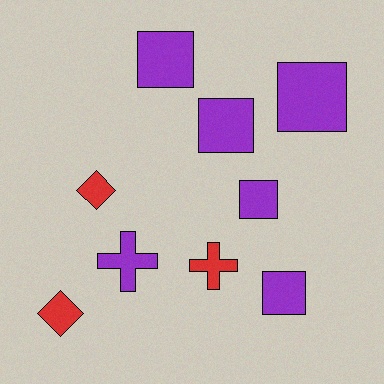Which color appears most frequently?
Purple, with 6 objects.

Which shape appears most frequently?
Square, with 5 objects.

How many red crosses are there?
There is 1 red cross.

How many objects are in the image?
There are 9 objects.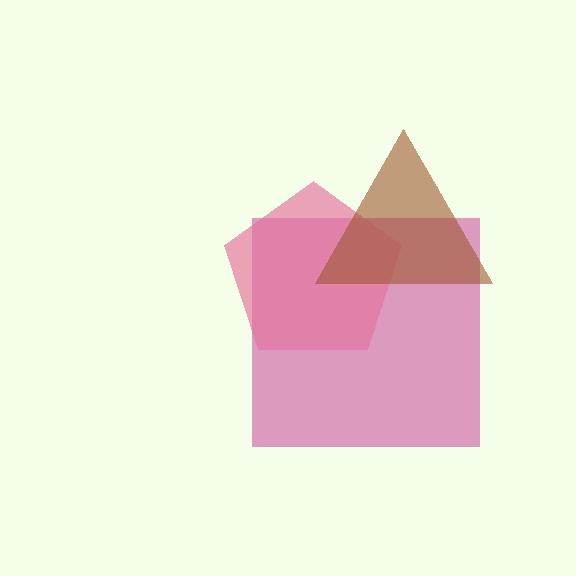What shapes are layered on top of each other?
The layered shapes are: a magenta square, a pink pentagon, a brown triangle.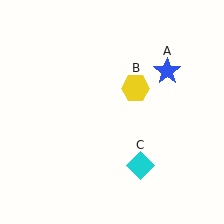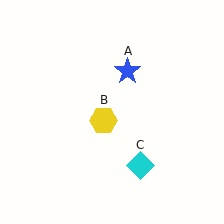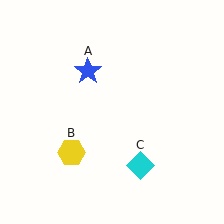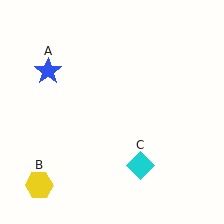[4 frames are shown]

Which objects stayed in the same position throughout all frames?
Cyan diamond (object C) remained stationary.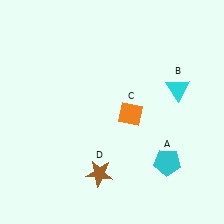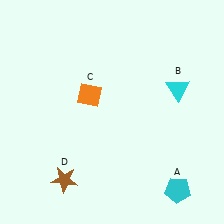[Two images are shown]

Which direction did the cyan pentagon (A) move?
The cyan pentagon (A) moved down.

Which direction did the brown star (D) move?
The brown star (D) moved left.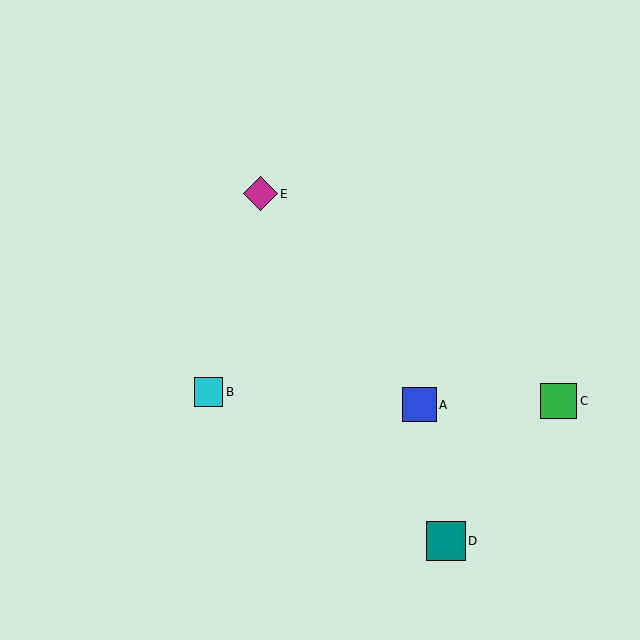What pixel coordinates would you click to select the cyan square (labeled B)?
Click at (208, 392) to select the cyan square B.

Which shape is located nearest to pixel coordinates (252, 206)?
The magenta diamond (labeled E) at (260, 194) is nearest to that location.